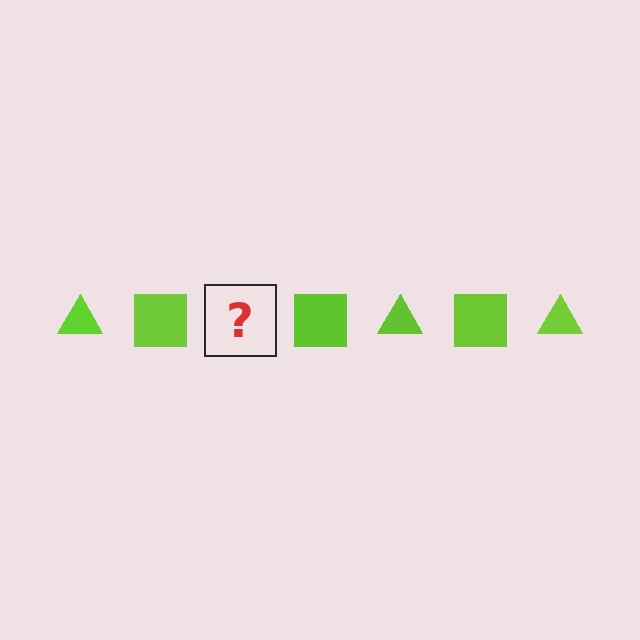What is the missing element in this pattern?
The missing element is a lime triangle.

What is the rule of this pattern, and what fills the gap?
The rule is that the pattern cycles through triangle, square shapes in lime. The gap should be filled with a lime triangle.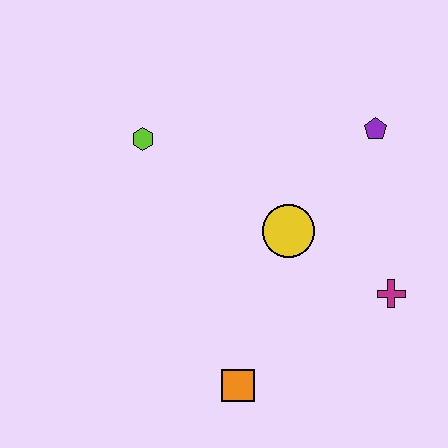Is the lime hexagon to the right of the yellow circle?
No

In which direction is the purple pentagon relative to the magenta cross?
The purple pentagon is above the magenta cross.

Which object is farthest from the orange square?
The purple pentagon is farthest from the orange square.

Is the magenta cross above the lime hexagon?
No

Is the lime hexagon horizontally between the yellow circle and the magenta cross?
No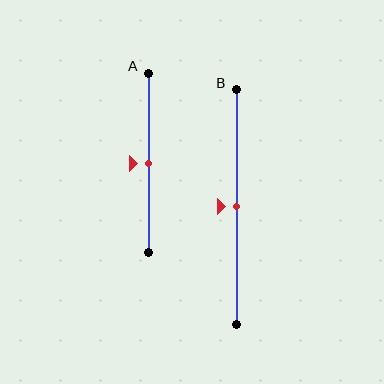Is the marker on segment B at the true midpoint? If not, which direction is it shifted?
Yes, the marker on segment B is at the true midpoint.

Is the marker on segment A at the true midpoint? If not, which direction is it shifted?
Yes, the marker on segment A is at the true midpoint.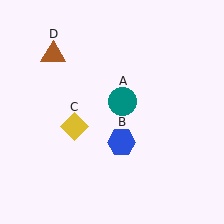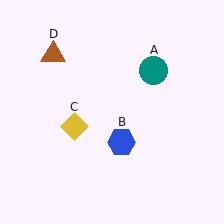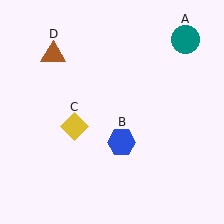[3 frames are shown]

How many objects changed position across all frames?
1 object changed position: teal circle (object A).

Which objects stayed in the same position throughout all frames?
Blue hexagon (object B) and yellow diamond (object C) and brown triangle (object D) remained stationary.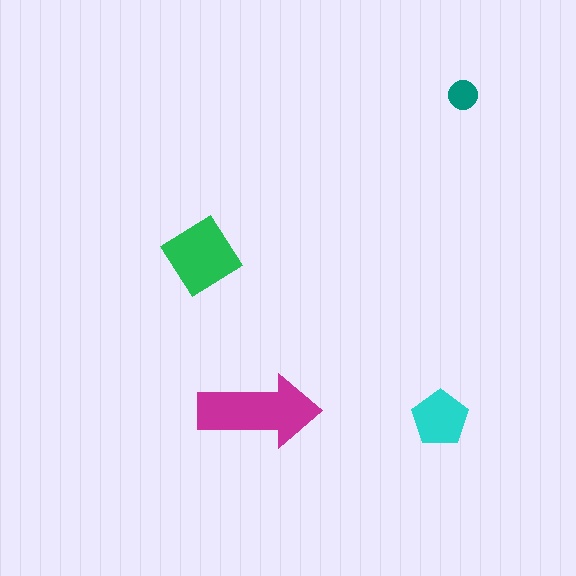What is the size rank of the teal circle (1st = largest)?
4th.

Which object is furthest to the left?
The green diamond is leftmost.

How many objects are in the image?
There are 4 objects in the image.